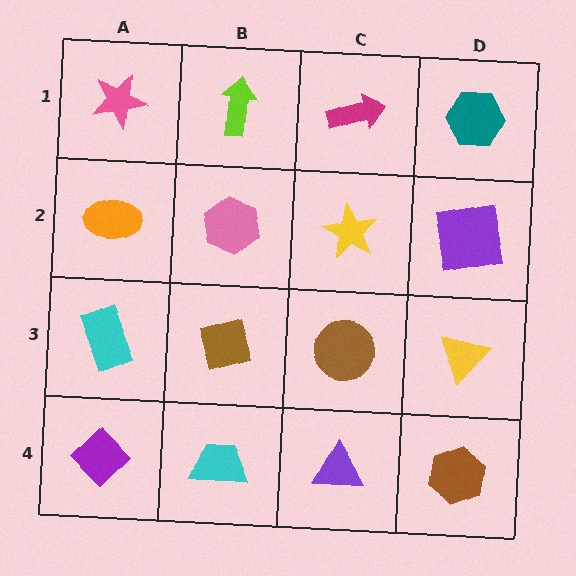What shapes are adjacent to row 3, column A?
An orange ellipse (row 2, column A), a purple diamond (row 4, column A), a brown square (row 3, column B).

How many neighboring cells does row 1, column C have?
3.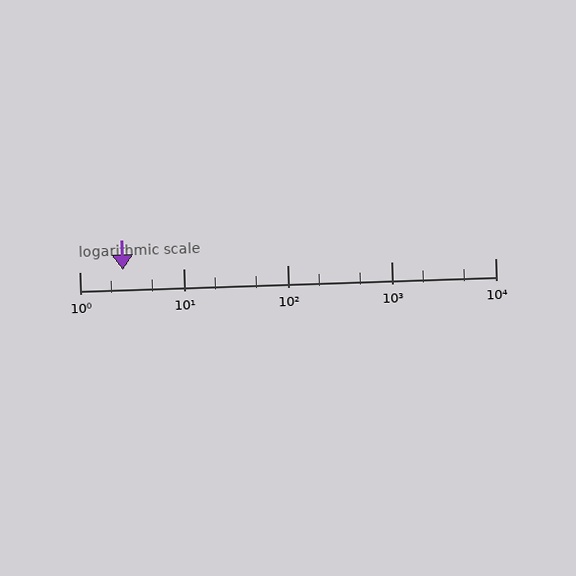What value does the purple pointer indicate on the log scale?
The pointer indicates approximately 2.6.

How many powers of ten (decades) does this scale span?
The scale spans 4 decades, from 1 to 10000.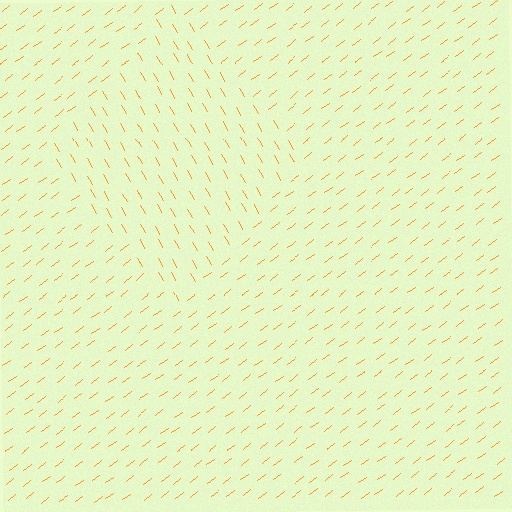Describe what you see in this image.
The image is filled with small orange line segments. A diamond region in the image has lines oriented differently from the surrounding lines, creating a visible texture boundary.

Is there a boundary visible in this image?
Yes, there is a texture boundary formed by a change in line orientation.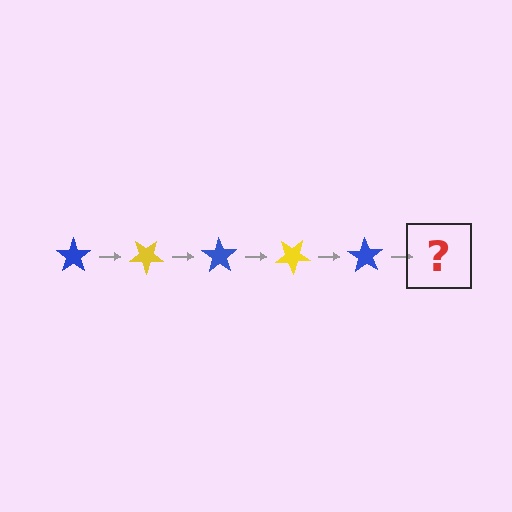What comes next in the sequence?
The next element should be a yellow star, rotated 175 degrees from the start.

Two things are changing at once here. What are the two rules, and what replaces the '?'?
The two rules are that it rotates 35 degrees each step and the color cycles through blue and yellow. The '?' should be a yellow star, rotated 175 degrees from the start.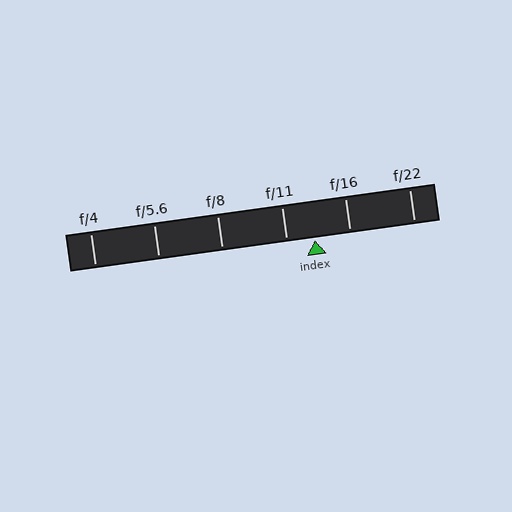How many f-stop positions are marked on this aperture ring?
There are 6 f-stop positions marked.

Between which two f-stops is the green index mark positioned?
The index mark is between f/11 and f/16.